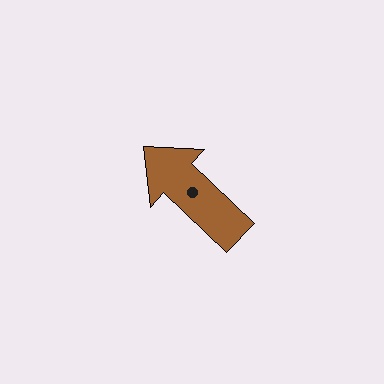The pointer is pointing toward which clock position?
Roughly 10 o'clock.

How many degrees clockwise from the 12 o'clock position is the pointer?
Approximately 313 degrees.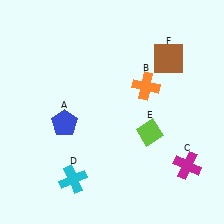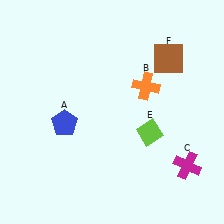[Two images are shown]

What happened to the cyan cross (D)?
The cyan cross (D) was removed in Image 2. It was in the bottom-left area of Image 1.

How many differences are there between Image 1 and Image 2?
There is 1 difference between the two images.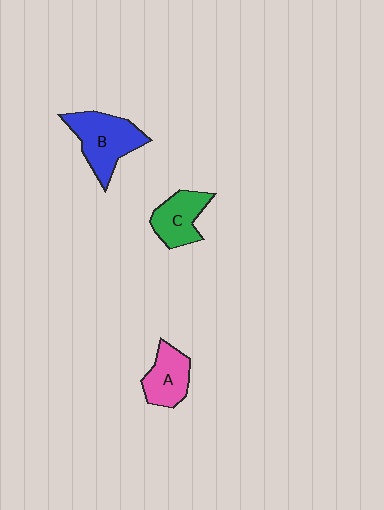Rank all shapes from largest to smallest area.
From largest to smallest: B (blue), C (green), A (pink).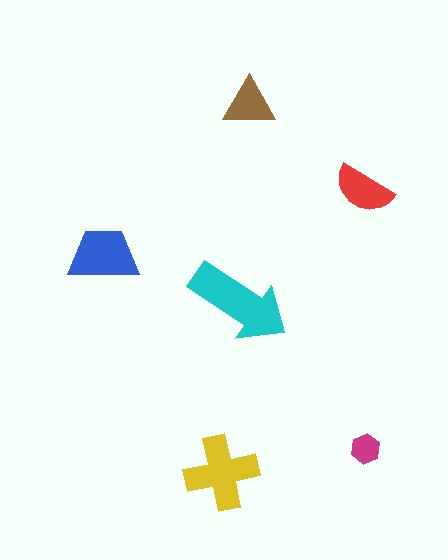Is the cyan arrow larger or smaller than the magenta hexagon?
Larger.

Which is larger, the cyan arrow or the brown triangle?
The cyan arrow.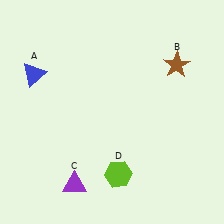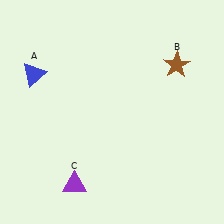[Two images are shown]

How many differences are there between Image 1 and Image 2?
There is 1 difference between the two images.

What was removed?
The lime hexagon (D) was removed in Image 2.